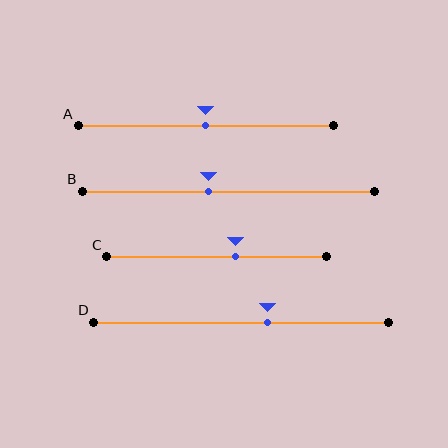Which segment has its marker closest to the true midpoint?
Segment A has its marker closest to the true midpoint.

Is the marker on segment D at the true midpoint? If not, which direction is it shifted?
No, the marker on segment D is shifted to the right by about 9% of the segment length.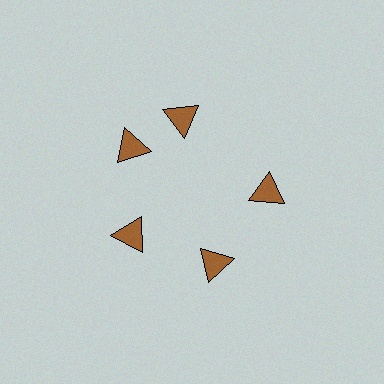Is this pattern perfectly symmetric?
No. The 5 brown triangles are arranged in a ring, but one element near the 1 o'clock position is rotated out of alignment along the ring, breaking the 5-fold rotational symmetry.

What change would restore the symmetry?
The symmetry would be restored by rotating it back into even spacing with its neighbors so that all 5 triangles sit at equal angles and equal distance from the center.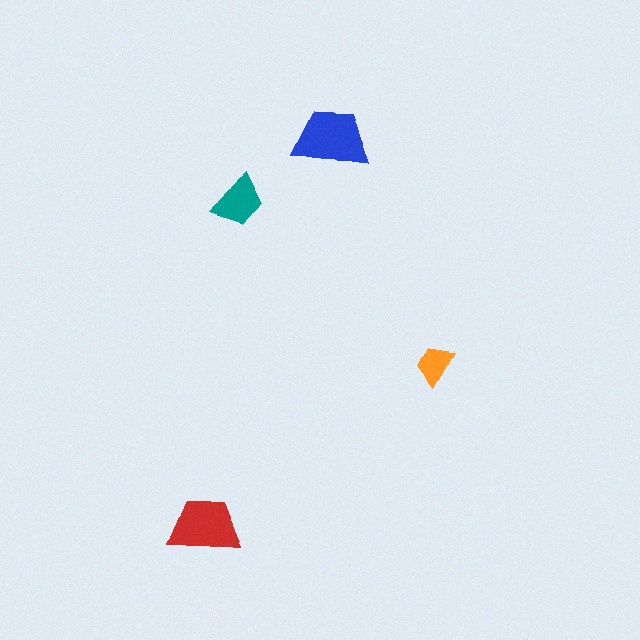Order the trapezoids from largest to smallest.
the blue one, the red one, the teal one, the orange one.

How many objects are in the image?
There are 4 objects in the image.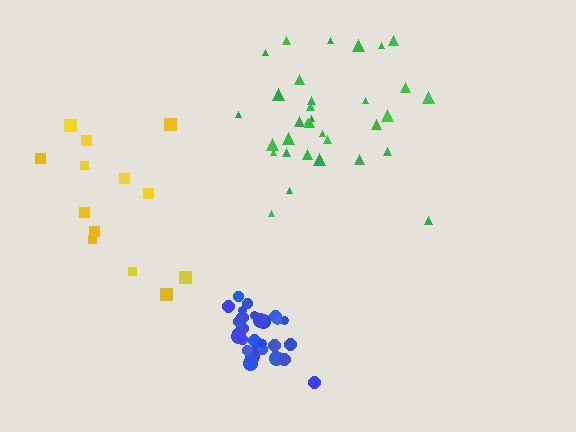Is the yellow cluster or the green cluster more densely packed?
Green.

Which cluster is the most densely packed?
Blue.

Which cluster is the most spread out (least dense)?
Yellow.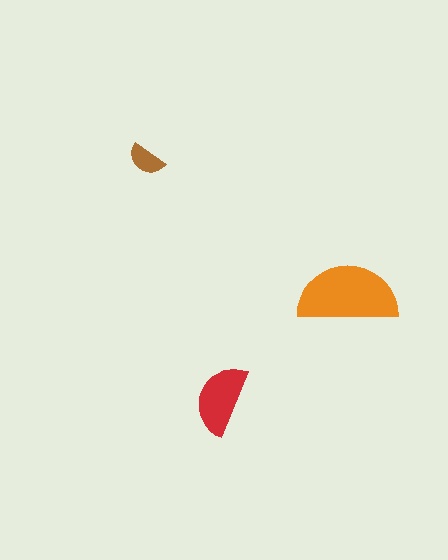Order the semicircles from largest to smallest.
the orange one, the red one, the brown one.